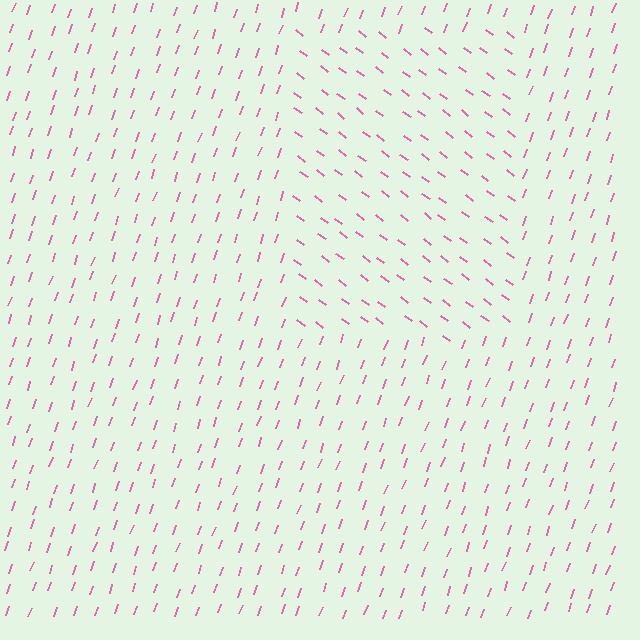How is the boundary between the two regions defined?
The boundary is defined purely by a change in line orientation (approximately 72 degrees difference). All lines are the same color and thickness.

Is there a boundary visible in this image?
Yes, there is a texture boundary formed by a change in line orientation.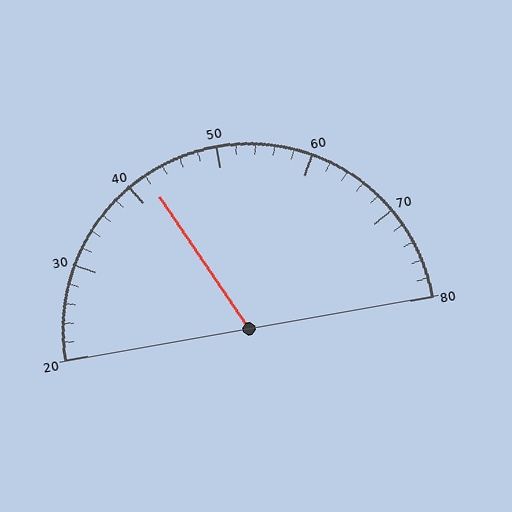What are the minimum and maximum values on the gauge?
The gauge ranges from 20 to 80.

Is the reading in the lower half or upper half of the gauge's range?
The reading is in the lower half of the range (20 to 80).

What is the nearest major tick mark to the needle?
The nearest major tick mark is 40.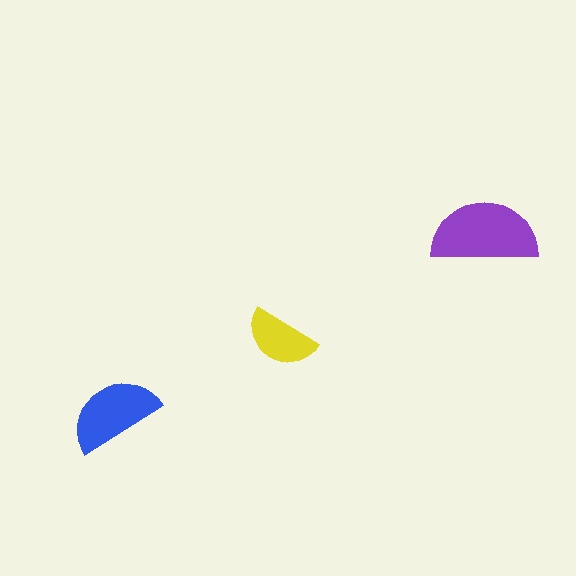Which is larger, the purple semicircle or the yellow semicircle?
The purple one.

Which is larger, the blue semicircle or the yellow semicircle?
The blue one.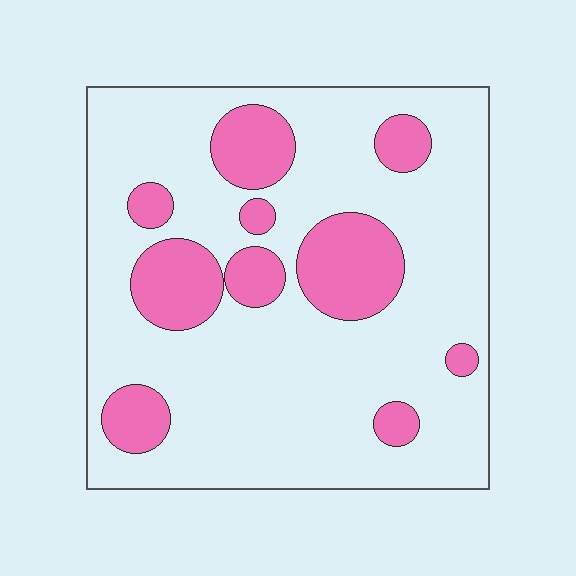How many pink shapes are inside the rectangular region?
10.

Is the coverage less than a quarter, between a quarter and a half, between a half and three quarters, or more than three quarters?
Less than a quarter.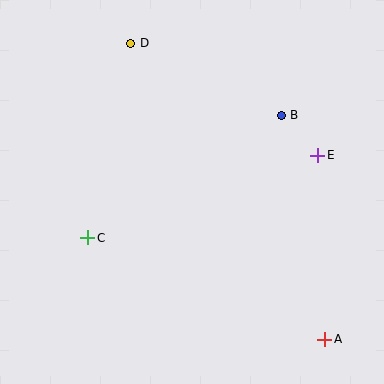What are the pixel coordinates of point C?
Point C is at (88, 238).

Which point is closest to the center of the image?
Point C at (88, 238) is closest to the center.